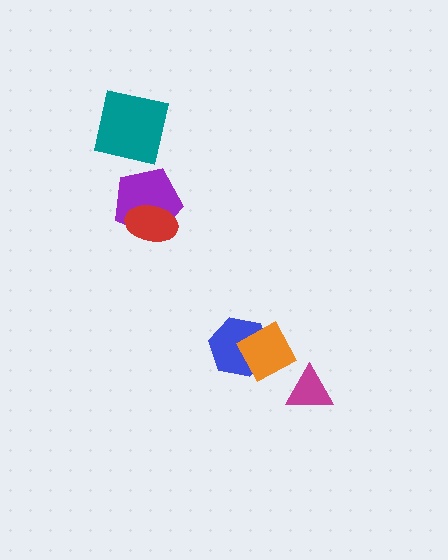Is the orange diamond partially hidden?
No, no other shape covers it.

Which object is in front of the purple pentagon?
The red ellipse is in front of the purple pentagon.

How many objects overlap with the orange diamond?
1 object overlaps with the orange diamond.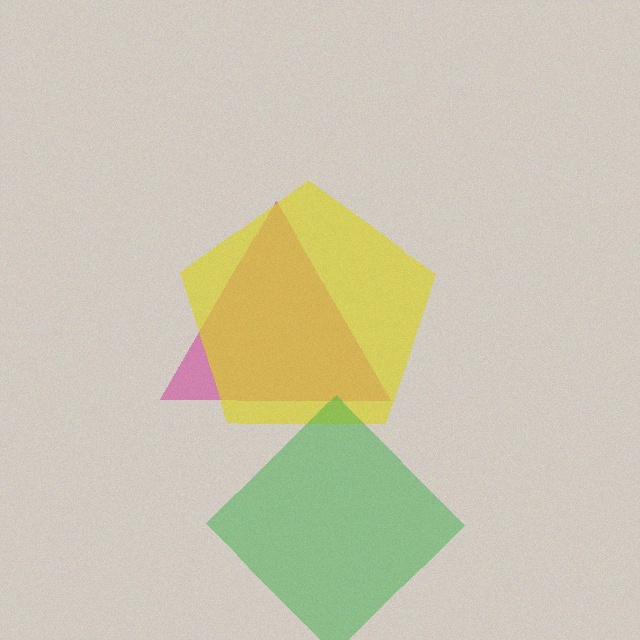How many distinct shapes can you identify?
There are 3 distinct shapes: a magenta triangle, a yellow pentagon, a green diamond.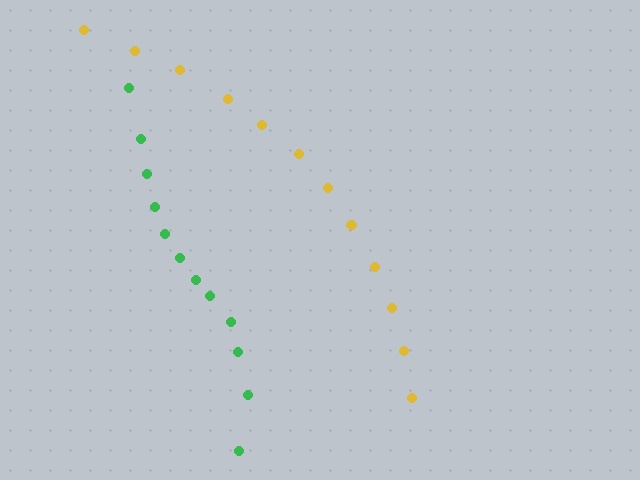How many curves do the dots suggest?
There are 2 distinct paths.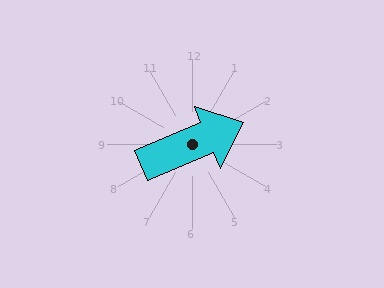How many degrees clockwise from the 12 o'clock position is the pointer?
Approximately 67 degrees.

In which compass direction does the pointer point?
Northeast.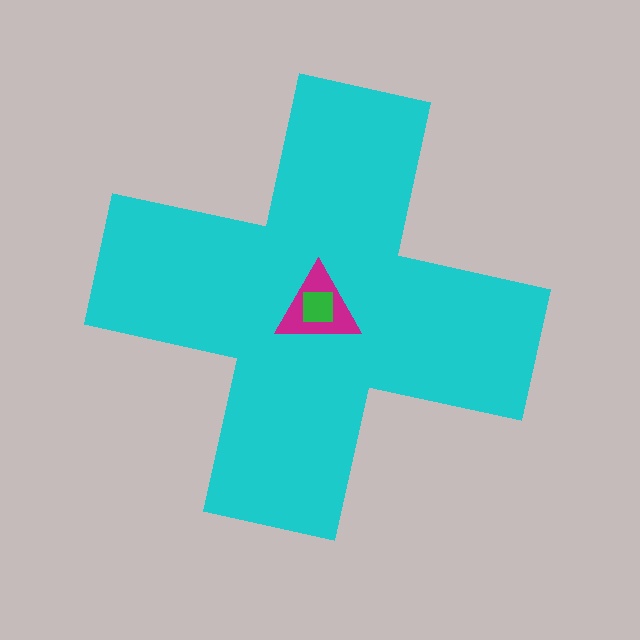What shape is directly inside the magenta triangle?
The green square.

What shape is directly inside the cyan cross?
The magenta triangle.